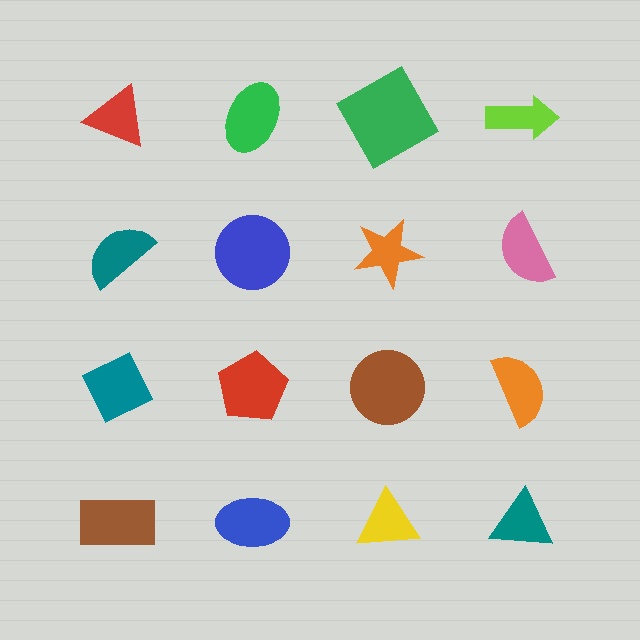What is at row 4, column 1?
A brown rectangle.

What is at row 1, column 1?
A red triangle.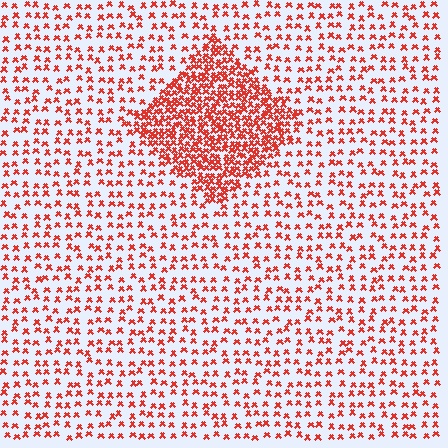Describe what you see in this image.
The image contains small red elements arranged at two different densities. A diamond-shaped region is visible where the elements are more densely packed than the surrounding area.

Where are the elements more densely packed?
The elements are more densely packed inside the diamond boundary.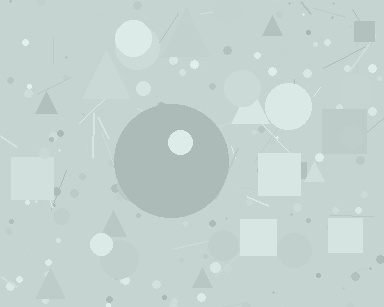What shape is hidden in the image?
A circle is hidden in the image.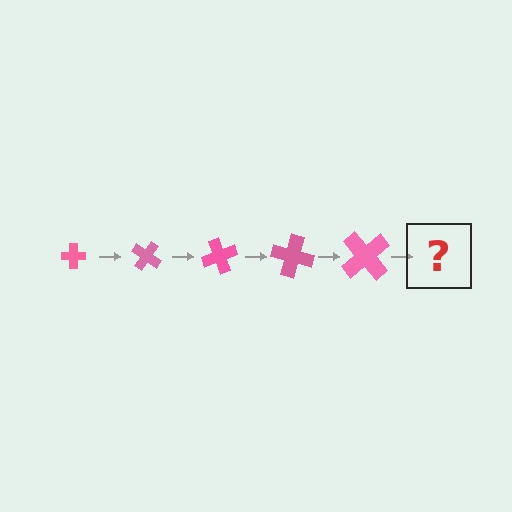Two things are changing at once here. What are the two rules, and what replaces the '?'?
The two rules are that the cross grows larger each step and it rotates 35 degrees each step. The '?' should be a cross, larger than the previous one and rotated 175 degrees from the start.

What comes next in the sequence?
The next element should be a cross, larger than the previous one and rotated 175 degrees from the start.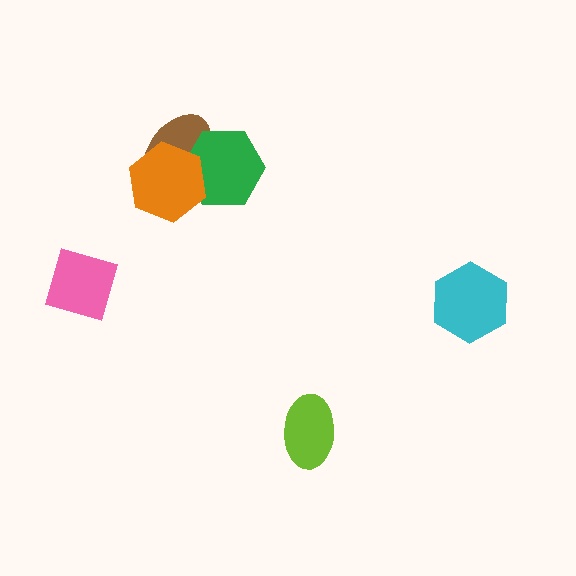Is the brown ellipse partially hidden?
Yes, it is partially covered by another shape.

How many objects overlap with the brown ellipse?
2 objects overlap with the brown ellipse.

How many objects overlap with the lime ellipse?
0 objects overlap with the lime ellipse.